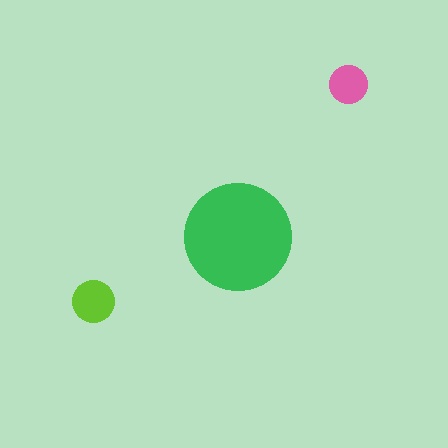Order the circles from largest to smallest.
the green one, the lime one, the pink one.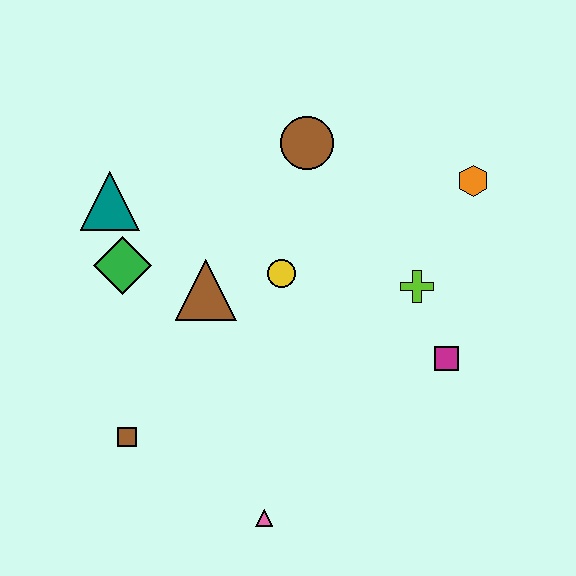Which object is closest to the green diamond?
The teal triangle is closest to the green diamond.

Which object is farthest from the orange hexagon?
The brown square is farthest from the orange hexagon.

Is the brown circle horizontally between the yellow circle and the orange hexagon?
Yes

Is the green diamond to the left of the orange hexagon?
Yes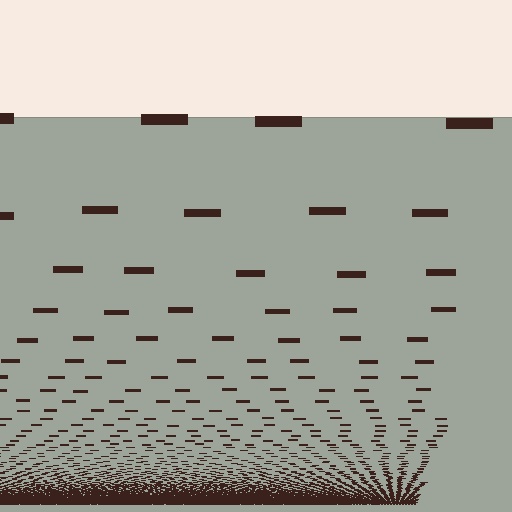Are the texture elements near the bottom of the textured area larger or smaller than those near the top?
Smaller. The gradient is inverted — elements near the bottom are smaller and denser.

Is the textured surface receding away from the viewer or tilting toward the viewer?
The surface appears to tilt toward the viewer. Texture elements get larger and sparser toward the top.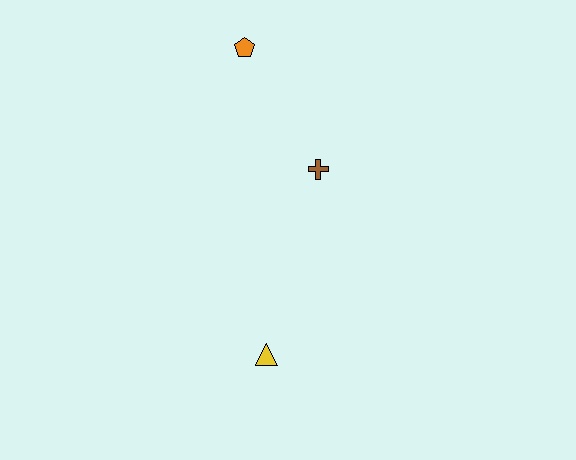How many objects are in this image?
There are 3 objects.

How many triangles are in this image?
There is 1 triangle.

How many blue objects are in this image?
There are no blue objects.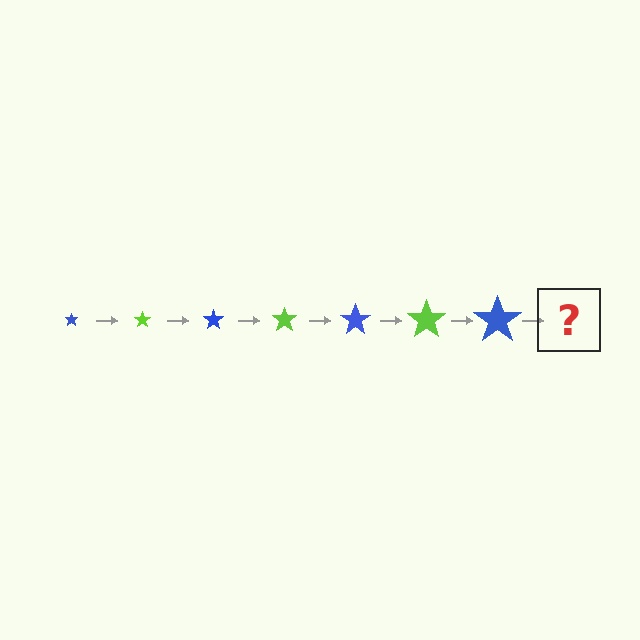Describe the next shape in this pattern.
It should be a lime star, larger than the previous one.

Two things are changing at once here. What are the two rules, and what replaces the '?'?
The two rules are that the star grows larger each step and the color cycles through blue and lime. The '?' should be a lime star, larger than the previous one.